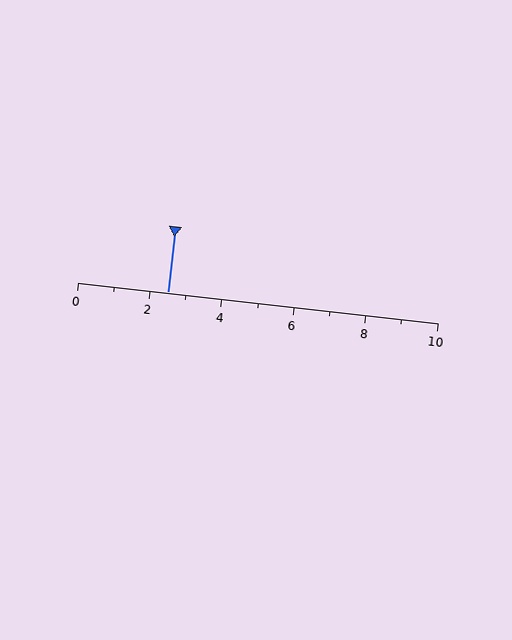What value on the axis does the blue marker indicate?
The marker indicates approximately 2.5.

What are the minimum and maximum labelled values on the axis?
The axis runs from 0 to 10.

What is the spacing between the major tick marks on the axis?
The major ticks are spaced 2 apart.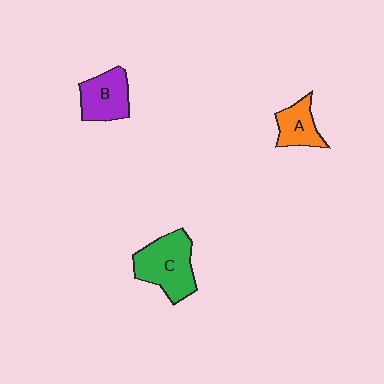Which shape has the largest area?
Shape C (green).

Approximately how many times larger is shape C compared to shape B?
Approximately 1.4 times.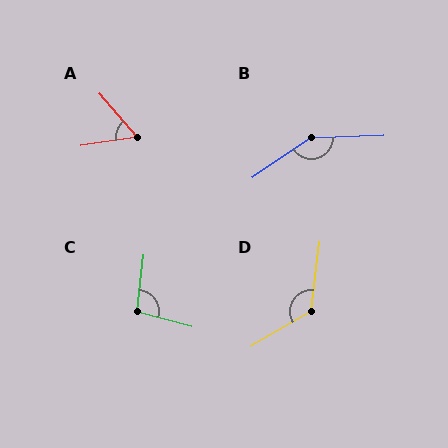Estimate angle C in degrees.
Approximately 97 degrees.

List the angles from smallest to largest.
A (57°), C (97°), D (127°), B (148°).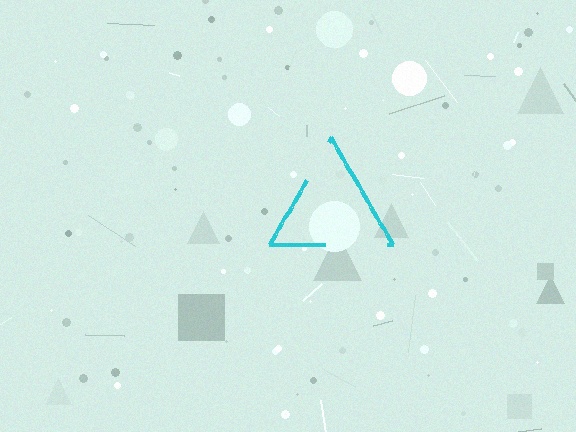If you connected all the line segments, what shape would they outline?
They would outline a triangle.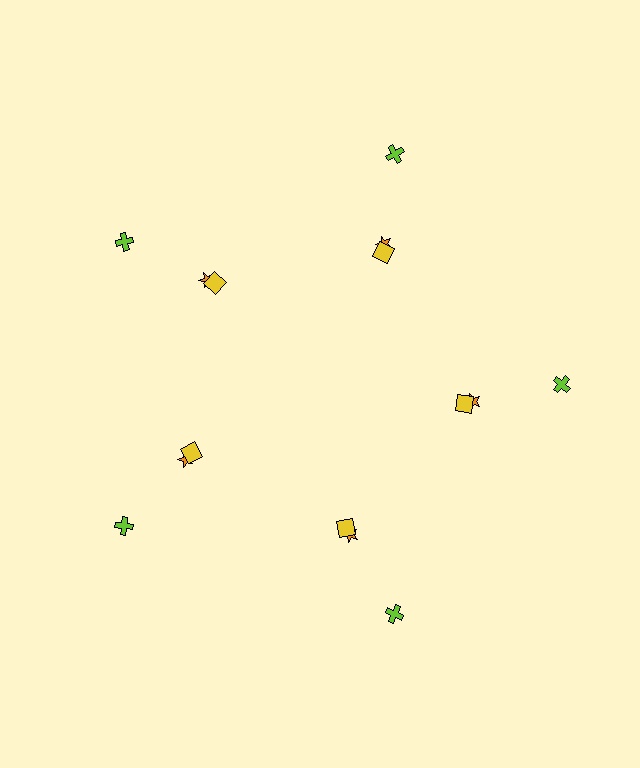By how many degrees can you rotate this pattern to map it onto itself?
The pattern maps onto itself every 72 degrees of rotation.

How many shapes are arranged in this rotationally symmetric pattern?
There are 15 shapes, arranged in 5 groups of 3.